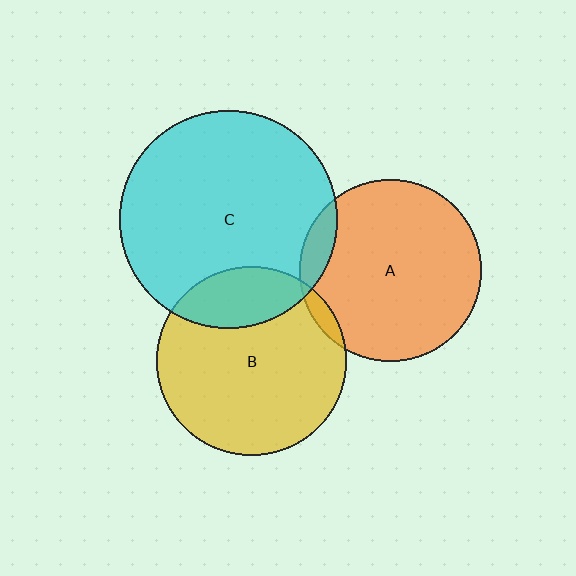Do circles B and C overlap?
Yes.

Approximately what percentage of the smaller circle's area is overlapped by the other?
Approximately 20%.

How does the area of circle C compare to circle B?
Approximately 1.3 times.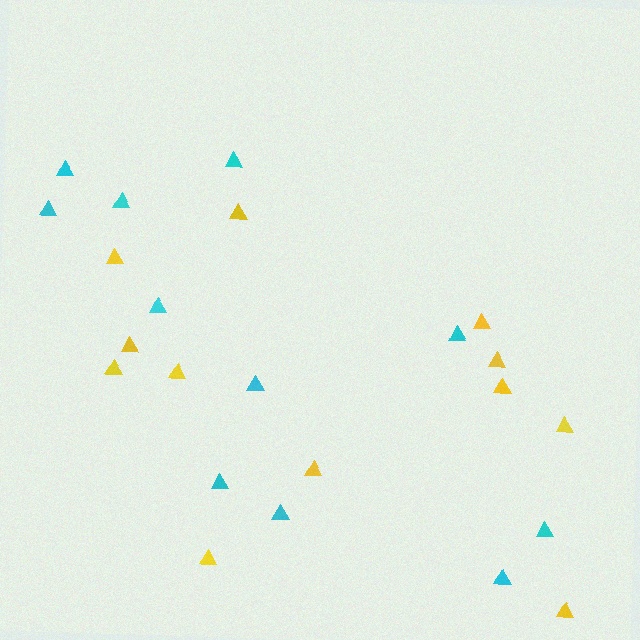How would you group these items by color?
There are 2 groups: one group of cyan triangles (11) and one group of yellow triangles (12).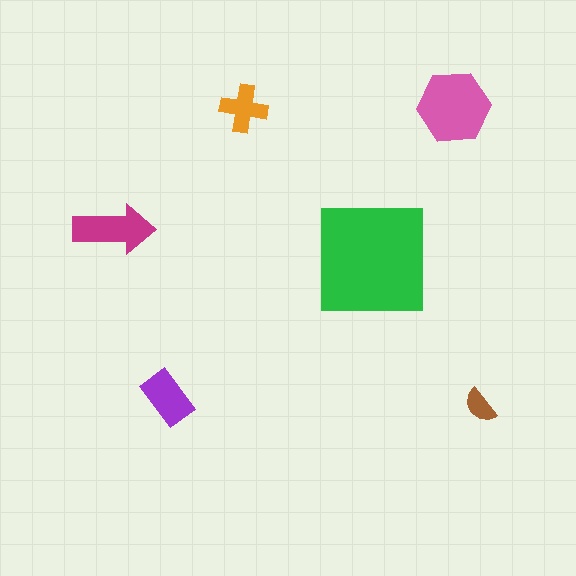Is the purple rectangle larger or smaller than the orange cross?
Larger.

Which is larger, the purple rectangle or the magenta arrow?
The magenta arrow.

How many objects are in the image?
There are 6 objects in the image.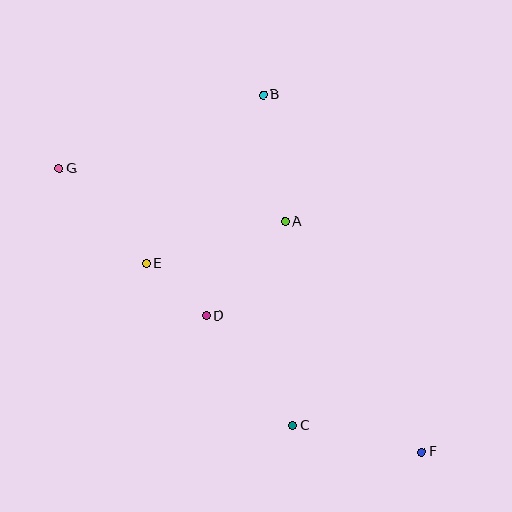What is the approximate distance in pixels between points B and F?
The distance between B and F is approximately 390 pixels.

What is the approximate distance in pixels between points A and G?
The distance between A and G is approximately 232 pixels.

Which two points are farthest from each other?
Points F and G are farthest from each other.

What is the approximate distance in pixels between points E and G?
The distance between E and G is approximately 129 pixels.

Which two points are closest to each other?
Points D and E are closest to each other.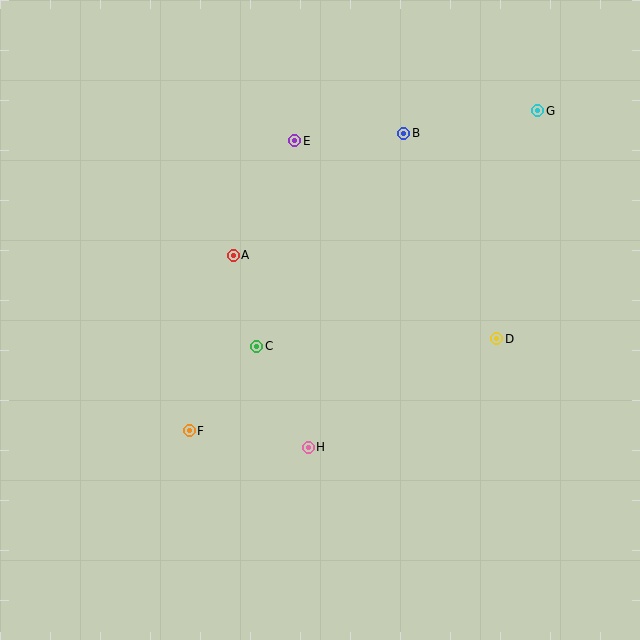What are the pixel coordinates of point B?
Point B is at (404, 133).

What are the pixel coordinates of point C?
Point C is at (257, 346).